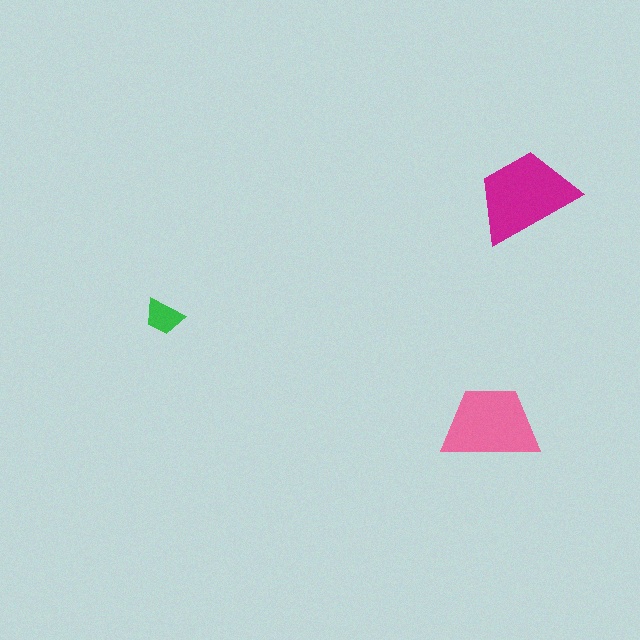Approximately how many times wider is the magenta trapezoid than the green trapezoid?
About 2.5 times wider.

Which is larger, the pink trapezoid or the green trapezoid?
The pink one.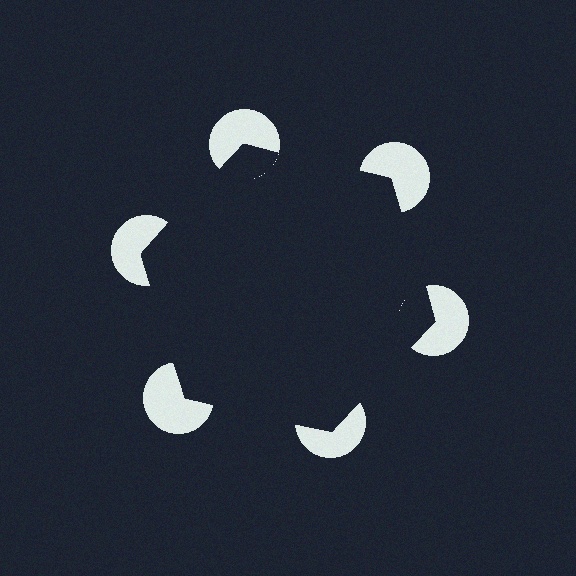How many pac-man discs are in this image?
There are 6 — one at each vertex of the illusory hexagon.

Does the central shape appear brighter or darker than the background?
It typically appears slightly darker than the background, even though no actual brightness change is drawn.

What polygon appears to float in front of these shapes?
An illusory hexagon — its edges are inferred from the aligned wedge cuts in the pac-man discs, not physically drawn.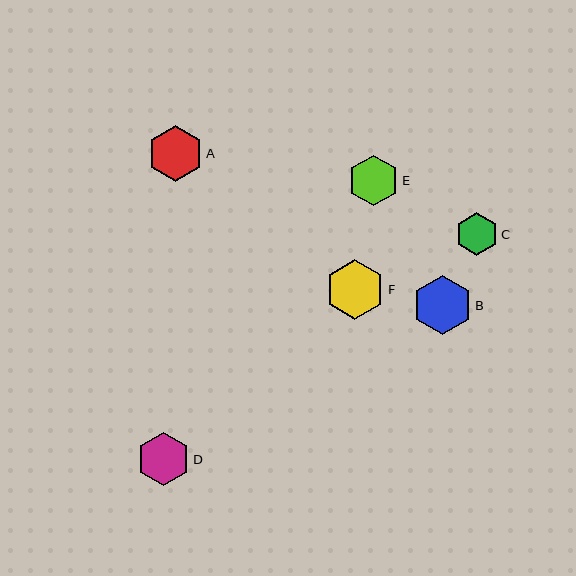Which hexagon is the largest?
Hexagon B is the largest with a size of approximately 60 pixels.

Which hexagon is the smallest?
Hexagon C is the smallest with a size of approximately 43 pixels.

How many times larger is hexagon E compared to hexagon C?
Hexagon E is approximately 1.2 times the size of hexagon C.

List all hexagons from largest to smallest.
From largest to smallest: B, F, A, D, E, C.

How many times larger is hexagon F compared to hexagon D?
Hexagon F is approximately 1.1 times the size of hexagon D.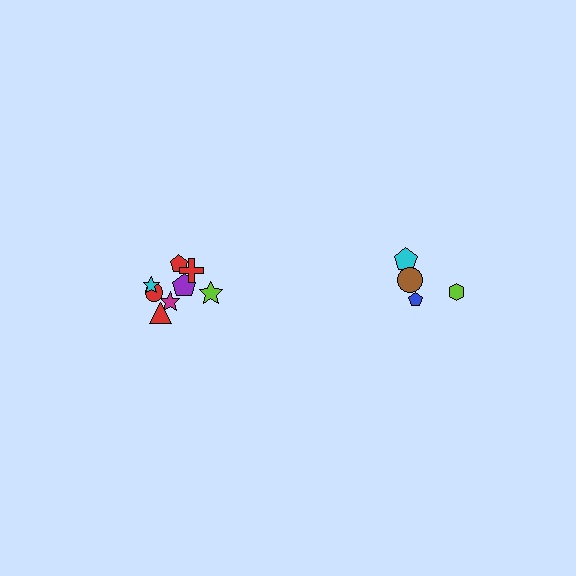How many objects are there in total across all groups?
There are 12 objects.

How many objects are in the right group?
There are 4 objects.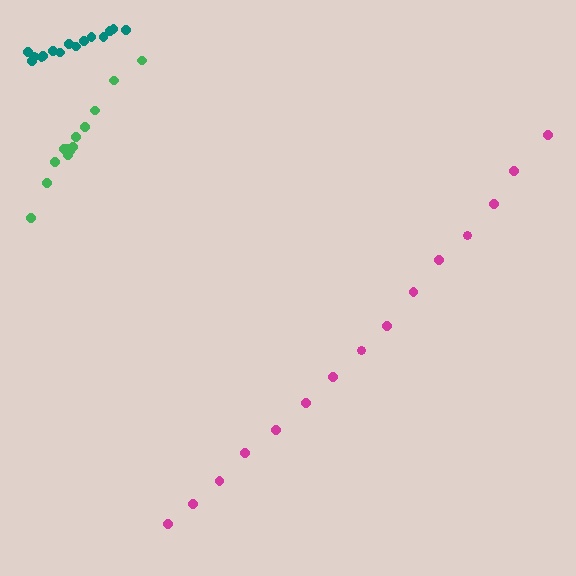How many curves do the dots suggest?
There are 3 distinct paths.